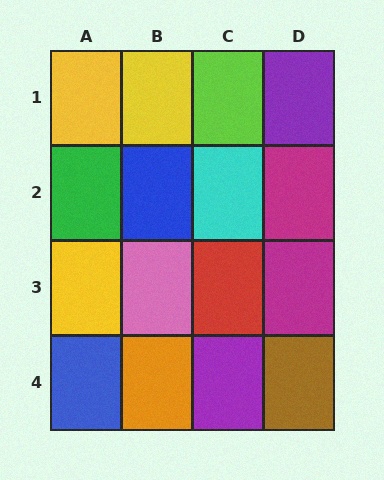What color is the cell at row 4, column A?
Blue.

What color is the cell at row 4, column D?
Brown.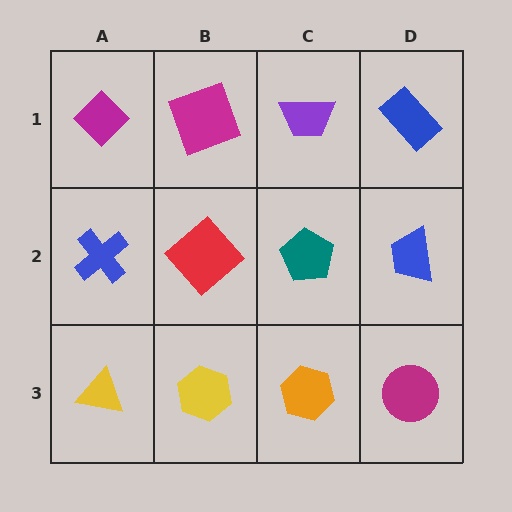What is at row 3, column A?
A yellow triangle.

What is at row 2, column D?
A blue trapezoid.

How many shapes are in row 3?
4 shapes.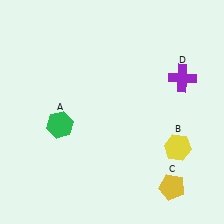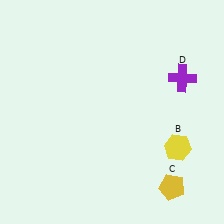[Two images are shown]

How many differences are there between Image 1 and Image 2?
There is 1 difference between the two images.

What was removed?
The green hexagon (A) was removed in Image 2.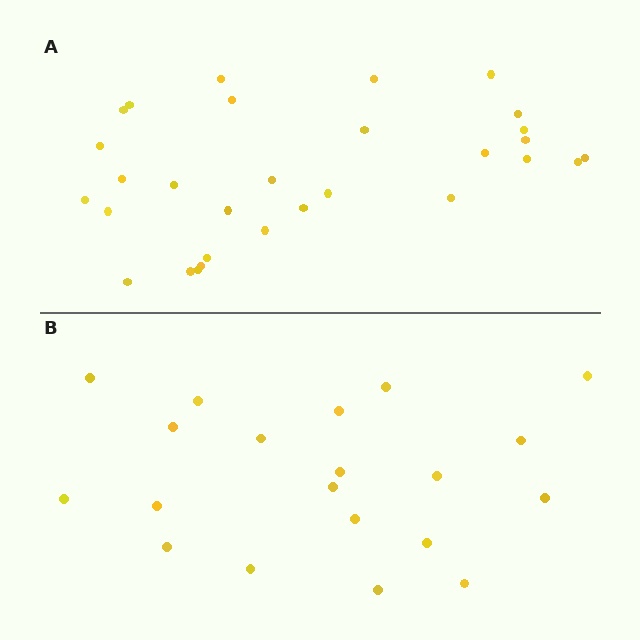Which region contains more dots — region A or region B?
Region A (the top region) has more dots.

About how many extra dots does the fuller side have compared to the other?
Region A has roughly 10 or so more dots than region B.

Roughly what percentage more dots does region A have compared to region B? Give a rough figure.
About 50% more.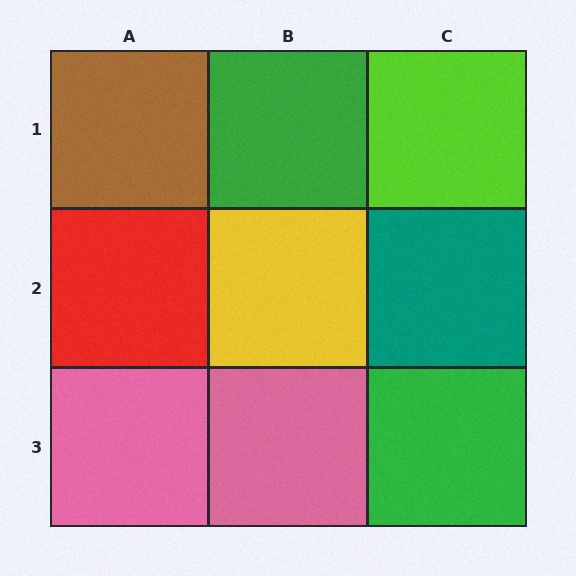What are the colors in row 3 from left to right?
Pink, pink, green.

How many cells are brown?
1 cell is brown.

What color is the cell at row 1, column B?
Green.